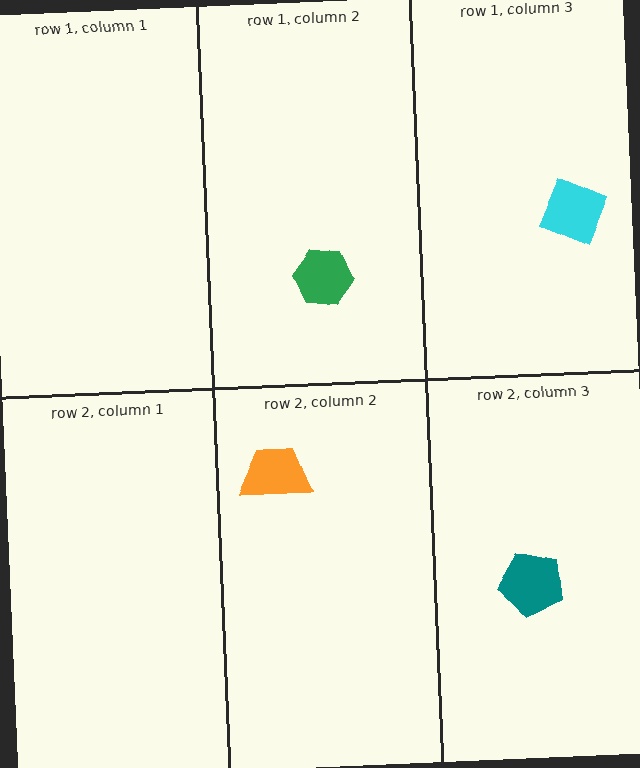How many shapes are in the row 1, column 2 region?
1.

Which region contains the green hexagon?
The row 1, column 2 region.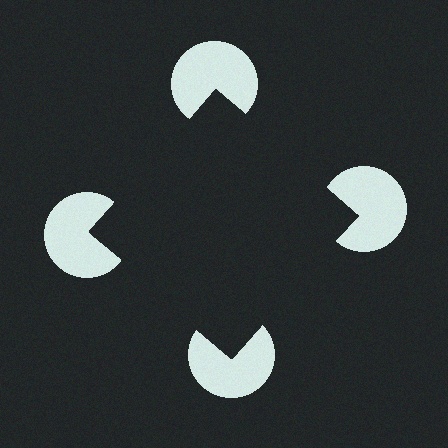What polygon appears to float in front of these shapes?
An illusory square — its edges are inferred from the aligned wedge cuts in the pac-man discs, not physically drawn.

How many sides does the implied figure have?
4 sides.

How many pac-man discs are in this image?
There are 4 — one at each vertex of the illusory square.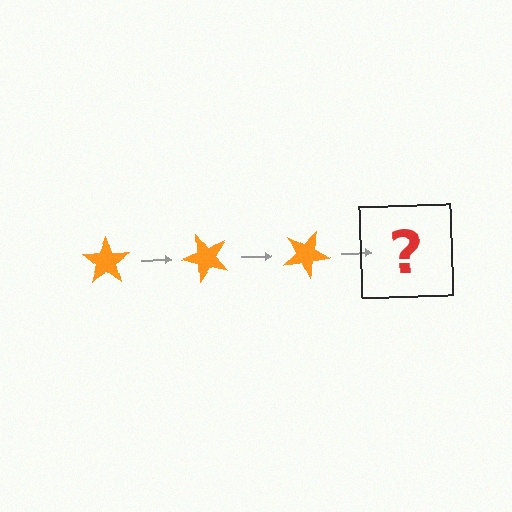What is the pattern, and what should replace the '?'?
The pattern is that the star rotates 50 degrees each step. The '?' should be an orange star rotated 150 degrees.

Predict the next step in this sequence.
The next step is an orange star rotated 150 degrees.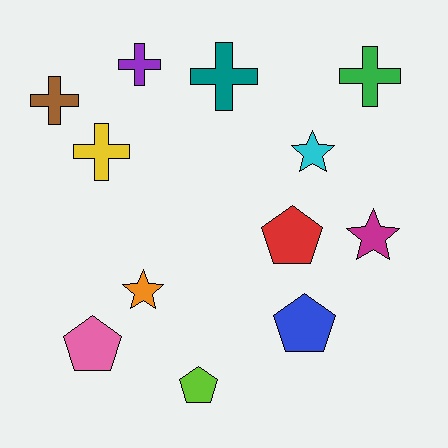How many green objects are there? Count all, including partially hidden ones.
There is 1 green object.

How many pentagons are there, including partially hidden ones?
There are 4 pentagons.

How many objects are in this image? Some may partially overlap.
There are 12 objects.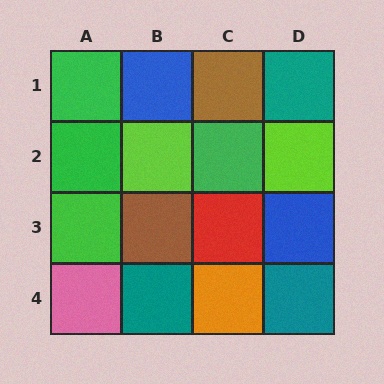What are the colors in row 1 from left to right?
Green, blue, brown, teal.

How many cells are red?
1 cell is red.